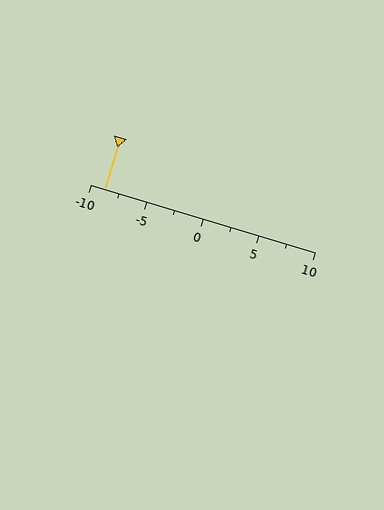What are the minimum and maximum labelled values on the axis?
The axis runs from -10 to 10.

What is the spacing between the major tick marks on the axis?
The major ticks are spaced 5 apart.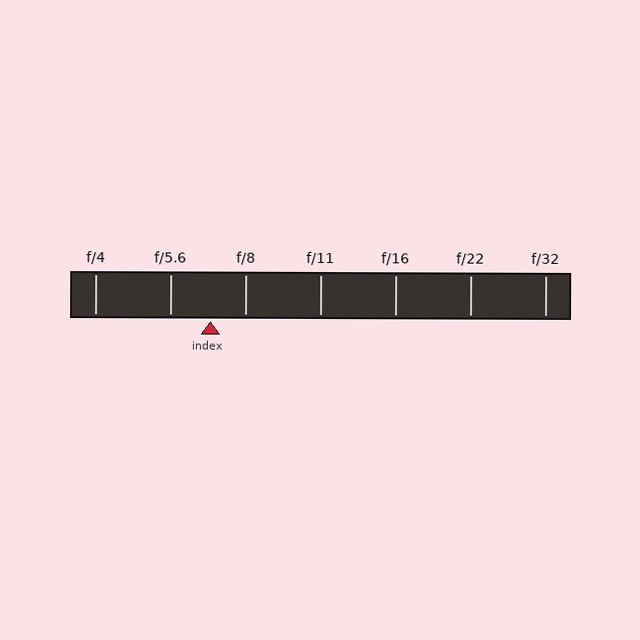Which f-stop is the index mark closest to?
The index mark is closest to f/8.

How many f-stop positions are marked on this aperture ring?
There are 7 f-stop positions marked.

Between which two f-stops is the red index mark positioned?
The index mark is between f/5.6 and f/8.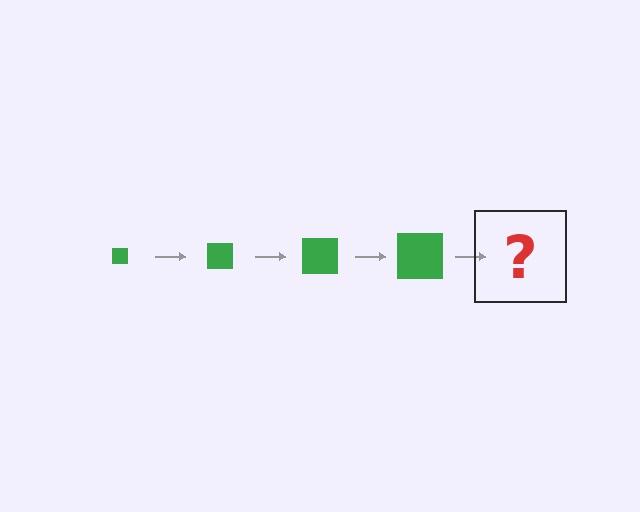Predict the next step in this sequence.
The next step is a green square, larger than the previous one.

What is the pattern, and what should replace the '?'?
The pattern is that the square gets progressively larger each step. The '?' should be a green square, larger than the previous one.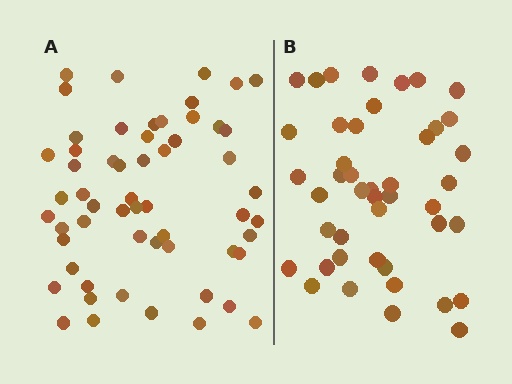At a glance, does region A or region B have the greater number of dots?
Region A (the left region) has more dots.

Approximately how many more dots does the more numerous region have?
Region A has approximately 15 more dots than region B.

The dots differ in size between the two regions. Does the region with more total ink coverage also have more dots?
No. Region B has more total ink coverage because its dots are larger, but region A actually contains more individual dots. Total area can be misleading — the number of items is what matters here.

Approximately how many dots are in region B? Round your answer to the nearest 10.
About 40 dots. (The exact count is 44, which rounds to 40.)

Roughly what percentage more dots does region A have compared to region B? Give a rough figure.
About 30% more.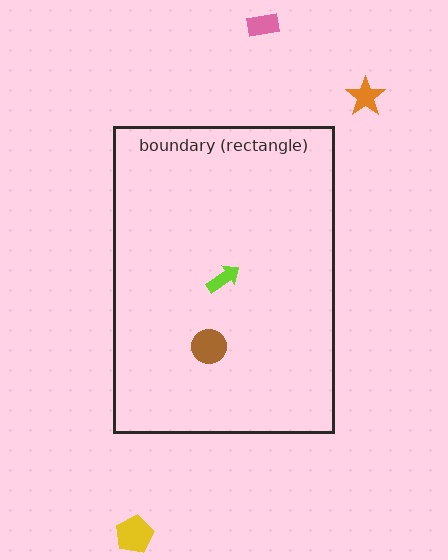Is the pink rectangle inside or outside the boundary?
Outside.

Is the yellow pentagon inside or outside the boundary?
Outside.